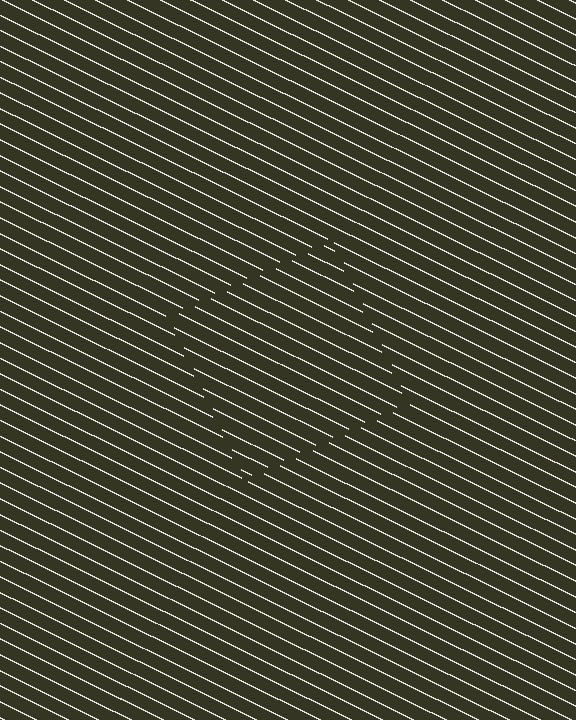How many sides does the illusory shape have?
4 sides — the line-ends trace a square.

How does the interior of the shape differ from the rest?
The interior of the shape contains the same grating, shifted by half a period — the contour is defined by the phase discontinuity where line-ends from the inner and outer gratings abut.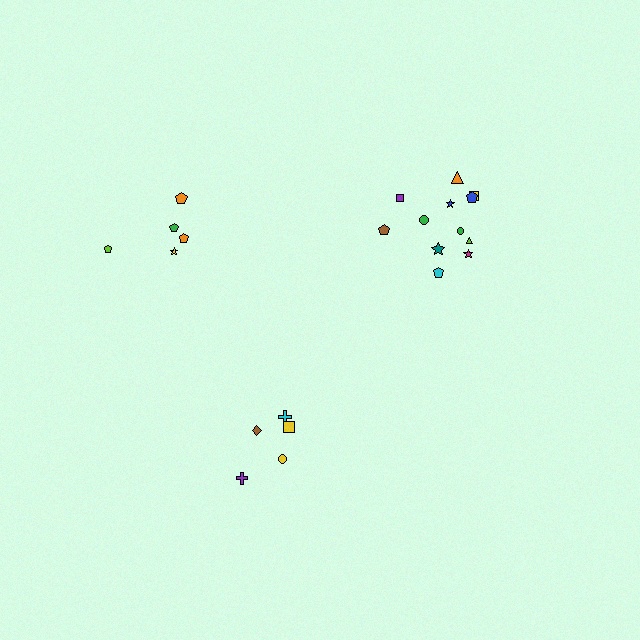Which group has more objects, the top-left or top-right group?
The top-right group.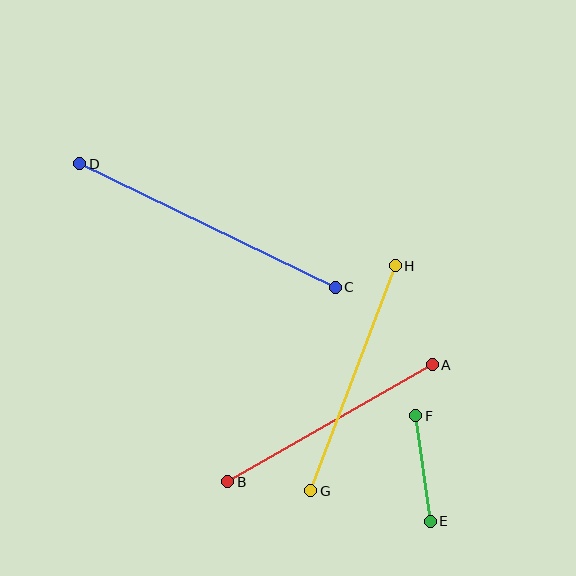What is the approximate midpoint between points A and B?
The midpoint is at approximately (330, 423) pixels.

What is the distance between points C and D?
The distance is approximately 284 pixels.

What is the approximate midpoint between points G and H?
The midpoint is at approximately (353, 378) pixels.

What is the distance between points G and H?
The distance is approximately 240 pixels.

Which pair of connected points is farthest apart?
Points C and D are farthest apart.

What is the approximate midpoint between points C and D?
The midpoint is at approximately (207, 226) pixels.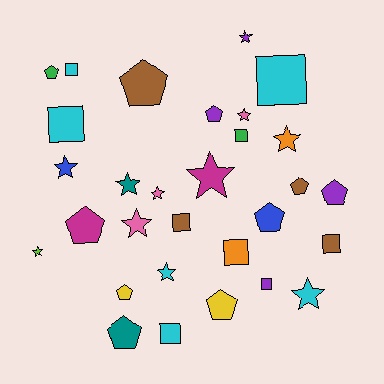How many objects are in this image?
There are 30 objects.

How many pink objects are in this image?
There are 3 pink objects.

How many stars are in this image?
There are 11 stars.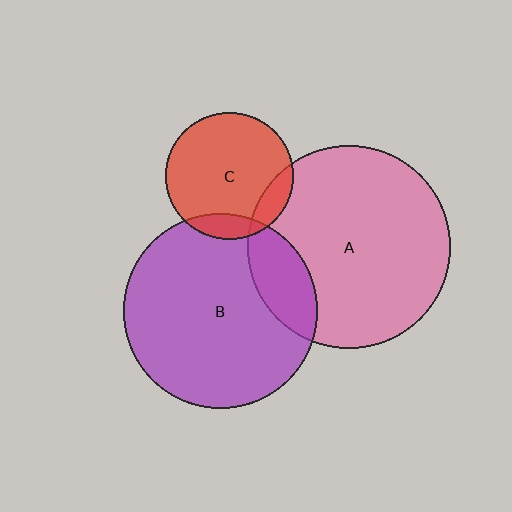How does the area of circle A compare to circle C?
Approximately 2.5 times.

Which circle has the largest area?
Circle A (pink).